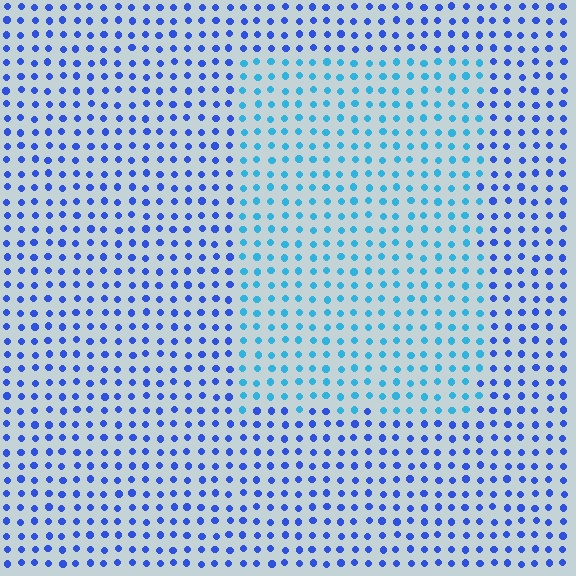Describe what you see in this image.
The image is filled with small blue elements in a uniform arrangement. A rectangle-shaped region is visible where the elements are tinted to a slightly different hue, forming a subtle color boundary.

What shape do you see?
I see a rectangle.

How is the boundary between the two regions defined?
The boundary is defined purely by a slight shift in hue (about 34 degrees). Spacing, size, and orientation are identical on both sides.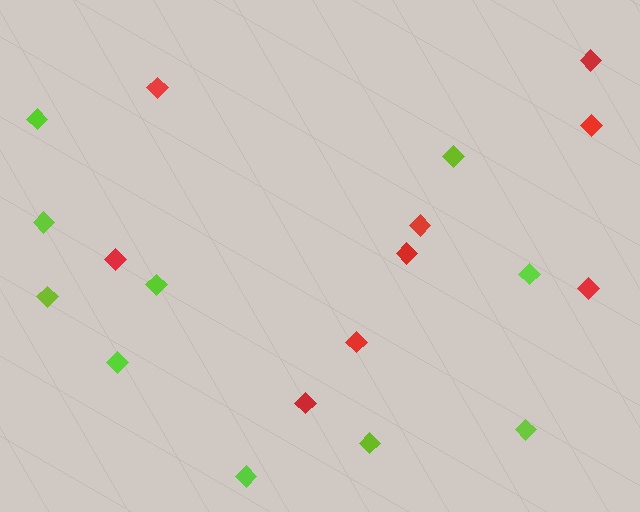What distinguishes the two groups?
There are 2 groups: one group of lime diamonds (10) and one group of red diamonds (9).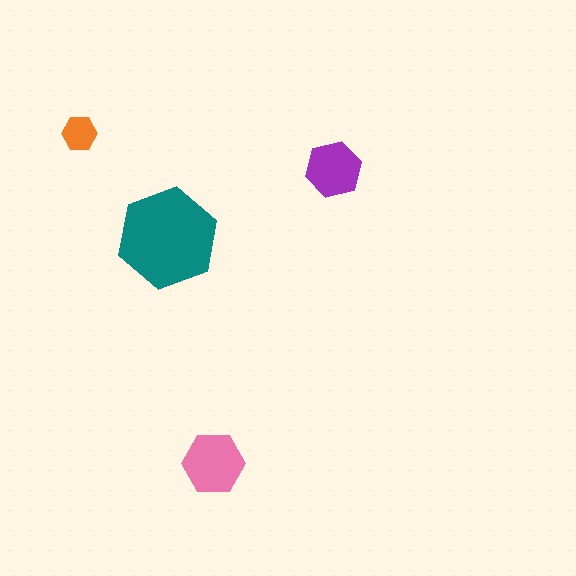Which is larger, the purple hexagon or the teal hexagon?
The teal one.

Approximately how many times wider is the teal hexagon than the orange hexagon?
About 3 times wider.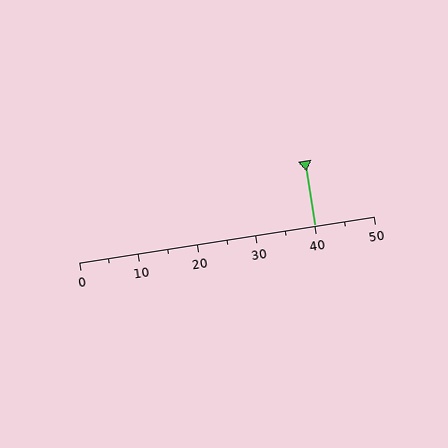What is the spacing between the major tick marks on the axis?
The major ticks are spaced 10 apart.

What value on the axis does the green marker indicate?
The marker indicates approximately 40.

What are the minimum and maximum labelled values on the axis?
The axis runs from 0 to 50.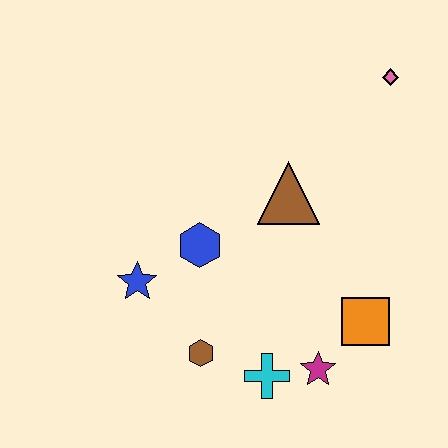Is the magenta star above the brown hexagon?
No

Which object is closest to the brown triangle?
The blue hexagon is closest to the brown triangle.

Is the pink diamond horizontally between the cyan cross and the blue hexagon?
No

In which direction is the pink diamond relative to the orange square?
The pink diamond is above the orange square.